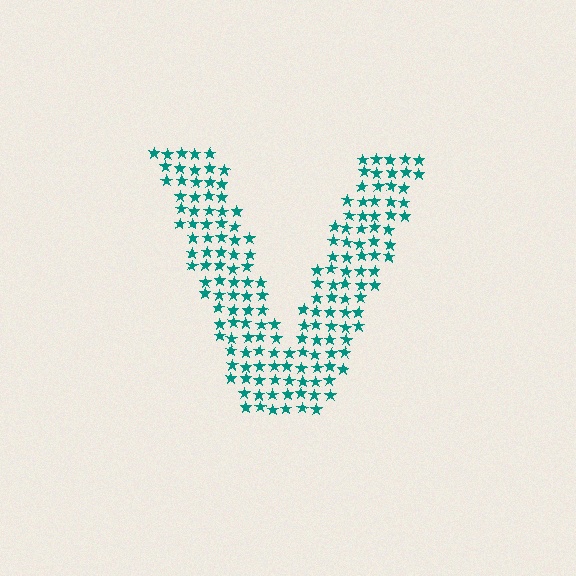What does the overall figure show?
The overall figure shows the letter V.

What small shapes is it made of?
It is made of small stars.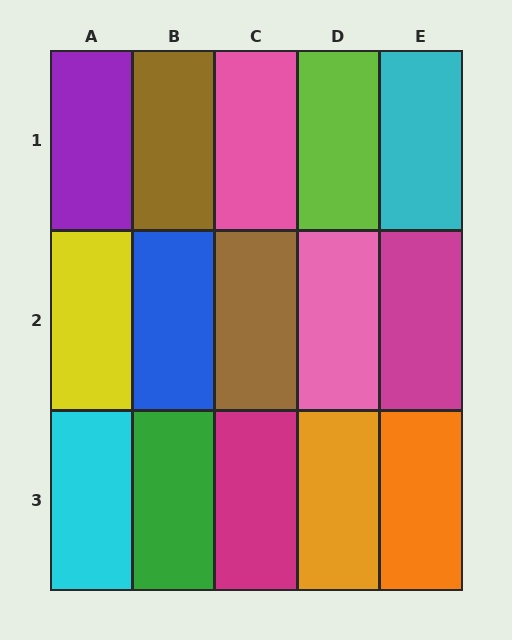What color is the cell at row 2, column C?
Brown.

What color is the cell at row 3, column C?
Magenta.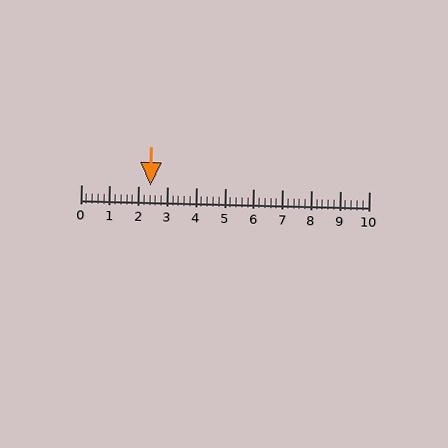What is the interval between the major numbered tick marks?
The major tick marks are spaced 1 units apart.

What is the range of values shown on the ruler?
The ruler shows values from 0 to 10.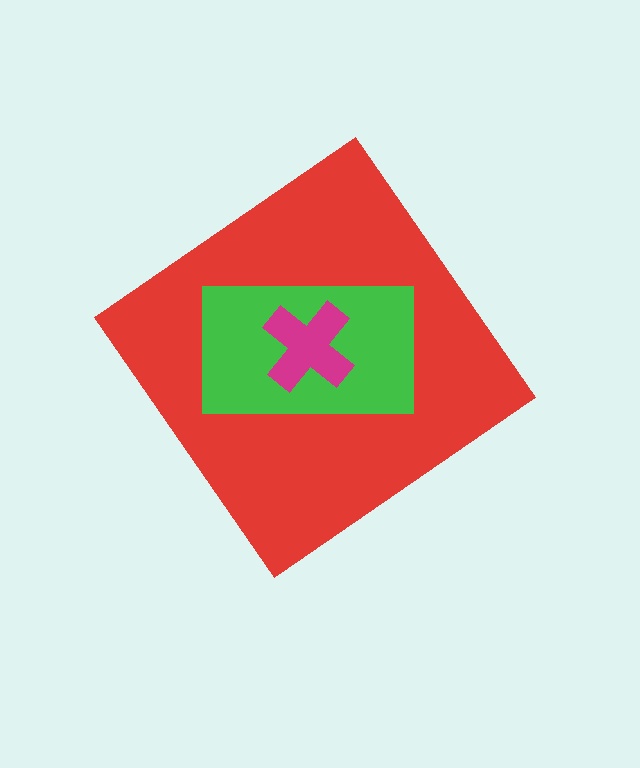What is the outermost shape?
The red diamond.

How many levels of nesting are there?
3.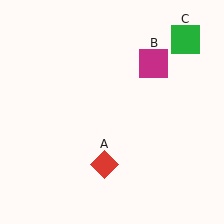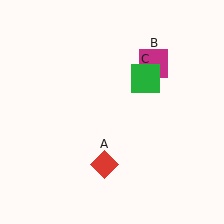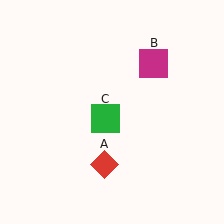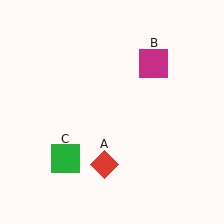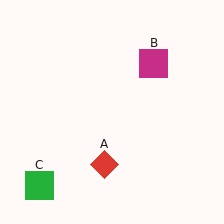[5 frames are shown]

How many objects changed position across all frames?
1 object changed position: green square (object C).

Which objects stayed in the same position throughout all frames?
Red diamond (object A) and magenta square (object B) remained stationary.